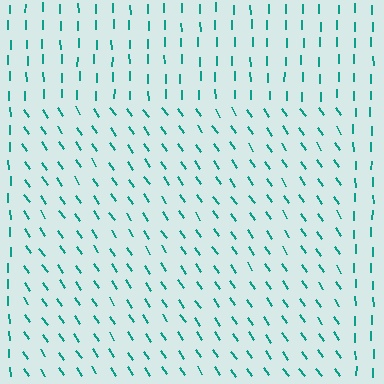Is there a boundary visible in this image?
Yes, there is a texture boundary formed by a change in line orientation.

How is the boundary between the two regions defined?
The boundary is defined purely by a change in line orientation (approximately 34 degrees difference). All lines are the same color and thickness.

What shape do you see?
I see a rectangle.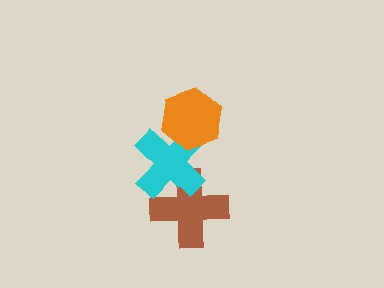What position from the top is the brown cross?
The brown cross is 3rd from the top.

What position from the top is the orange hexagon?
The orange hexagon is 1st from the top.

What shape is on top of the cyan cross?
The orange hexagon is on top of the cyan cross.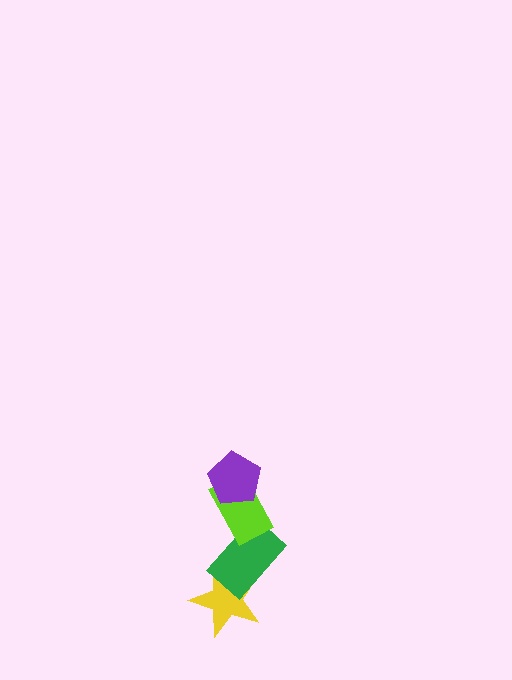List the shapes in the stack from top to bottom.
From top to bottom: the purple pentagon, the lime rectangle, the green rectangle, the yellow star.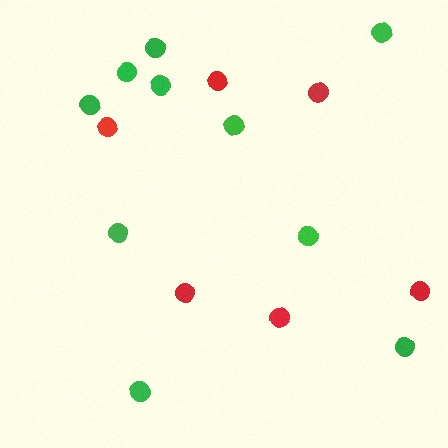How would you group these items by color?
There are 2 groups: one group of green circles (10) and one group of red circles (6).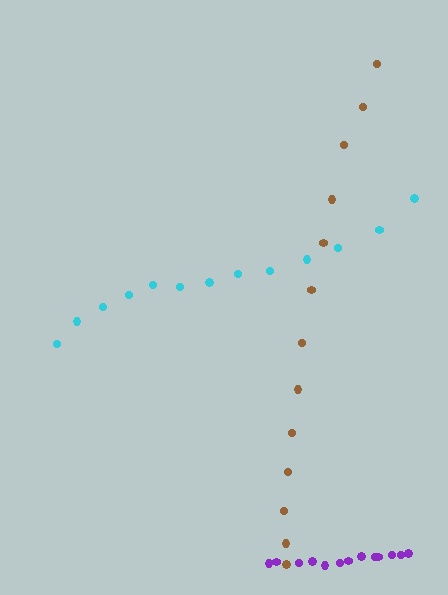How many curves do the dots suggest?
There are 3 distinct paths.